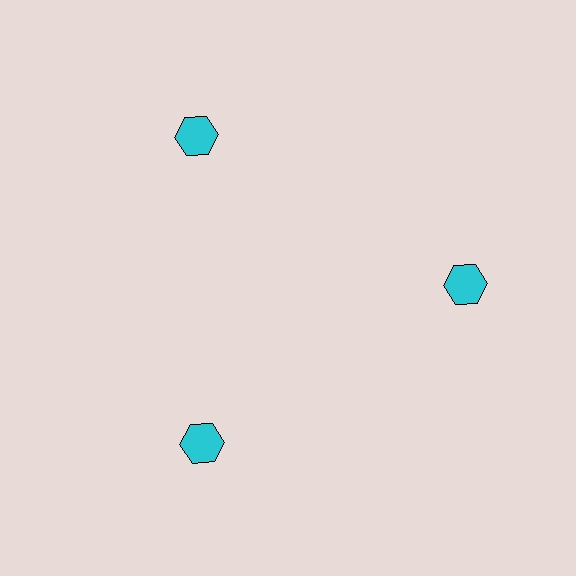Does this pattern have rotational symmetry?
Yes, this pattern has 3-fold rotational symmetry. It looks the same after rotating 120 degrees around the center.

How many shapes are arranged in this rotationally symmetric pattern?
There are 3 shapes, arranged in 3 groups of 1.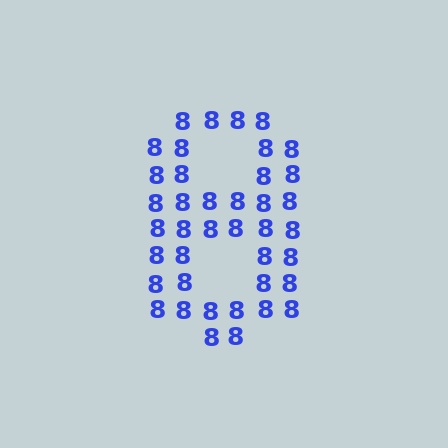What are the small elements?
The small elements are digit 8's.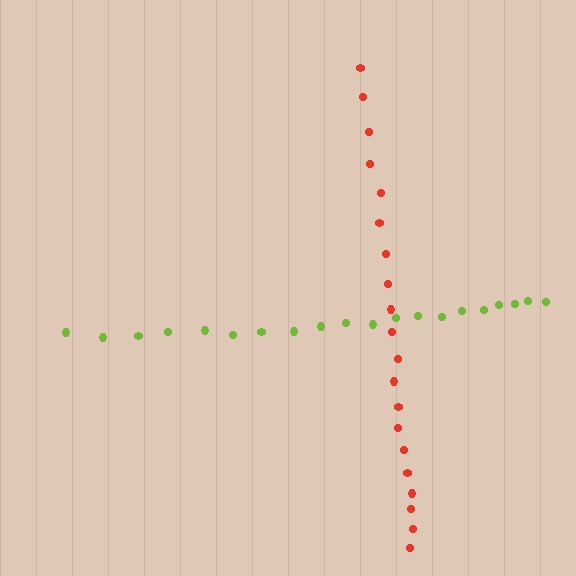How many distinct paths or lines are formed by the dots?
There are 2 distinct paths.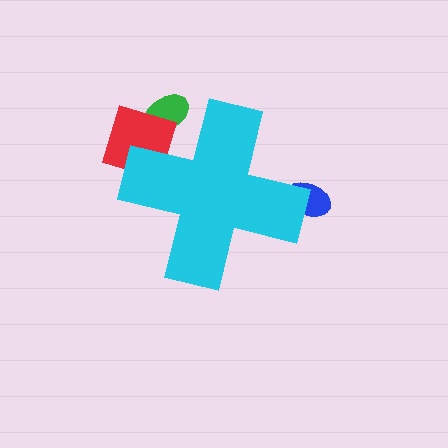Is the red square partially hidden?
Yes, the red square is partially hidden behind the cyan cross.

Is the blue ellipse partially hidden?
Yes, the blue ellipse is partially hidden behind the cyan cross.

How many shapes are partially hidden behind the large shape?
3 shapes are partially hidden.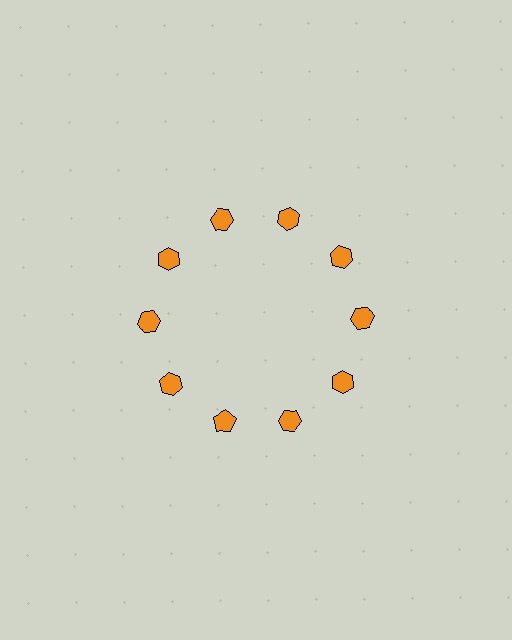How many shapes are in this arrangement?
There are 10 shapes arranged in a ring pattern.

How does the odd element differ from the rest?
It has a different shape: pentagon instead of hexagon.